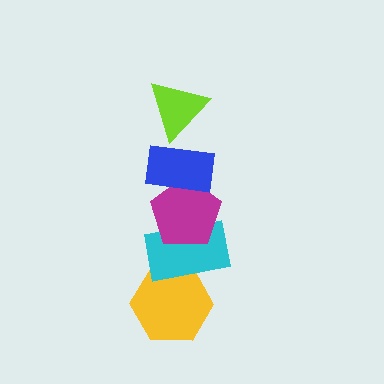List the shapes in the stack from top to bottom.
From top to bottom: the lime triangle, the blue rectangle, the magenta pentagon, the cyan rectangle, the yellow hexagon.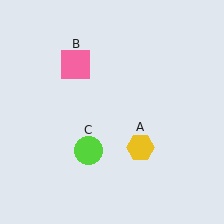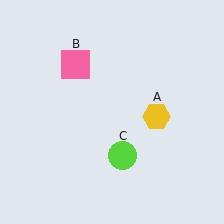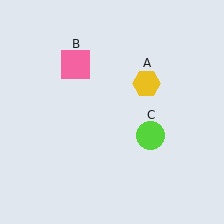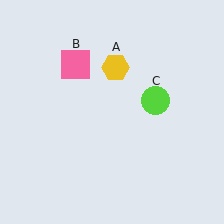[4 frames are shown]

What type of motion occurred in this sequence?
The yellow hexagon (object A), lime circle (object C) rotated counterclockwise around the center of the scene.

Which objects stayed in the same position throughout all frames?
Pink square (object B) remained stationary.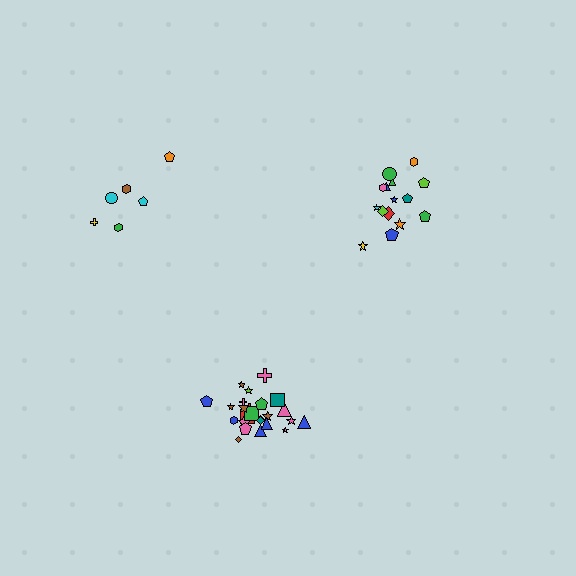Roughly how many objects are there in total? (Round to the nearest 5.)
Roughly 45 objects in total.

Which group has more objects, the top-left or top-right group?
The top-right group.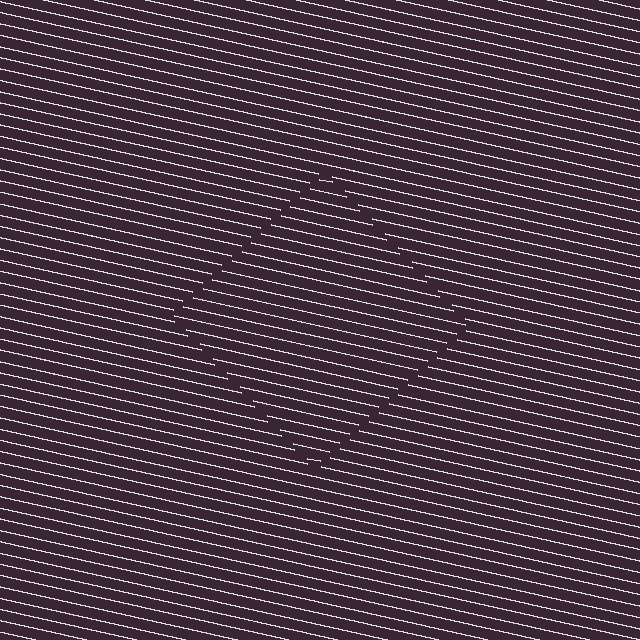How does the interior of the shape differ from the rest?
The interior of the shape contains the same grating, shifted by half a period — the contour is defined by the phase discontinuity where line-ends from the inner and outer gratings abut.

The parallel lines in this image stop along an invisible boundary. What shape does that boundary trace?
An illusory square. The interior of the shape contains the same grating, shifted by half a period — the contour is defined by the phase discontinuity where line-ends from the inner and outer gratings abut.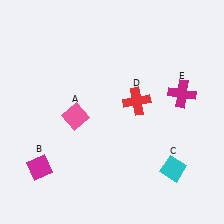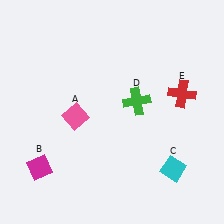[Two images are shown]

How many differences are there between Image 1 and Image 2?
There are 2 differences between the two images.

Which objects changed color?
D changed from red to green. E changed from magenta to red.